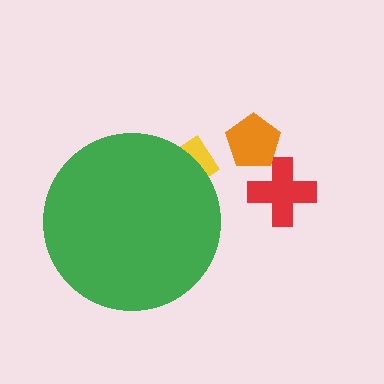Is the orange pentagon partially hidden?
No, the orange pentagon is fully visible.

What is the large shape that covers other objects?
A green circle.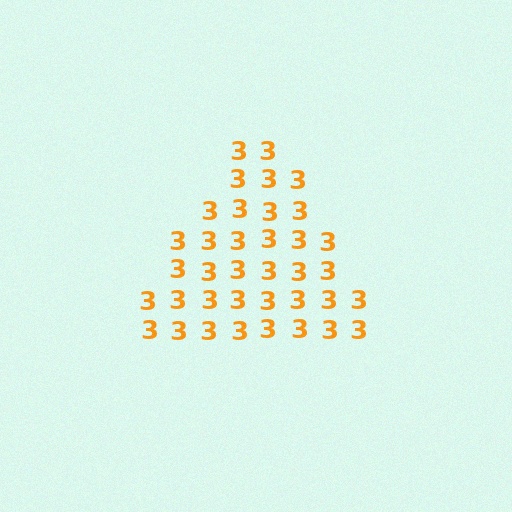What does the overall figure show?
The overall figure shows a triangle.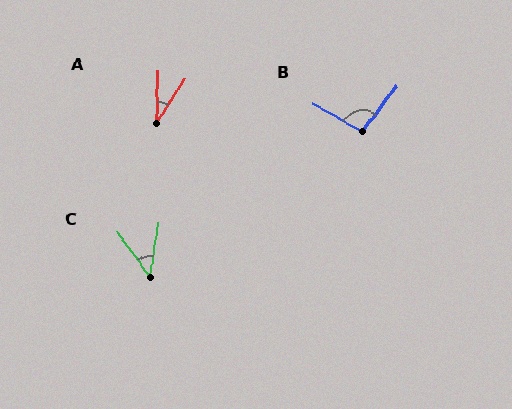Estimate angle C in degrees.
Approximately 45 degrees.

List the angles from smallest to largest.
A (30°), C (45°), B (97°).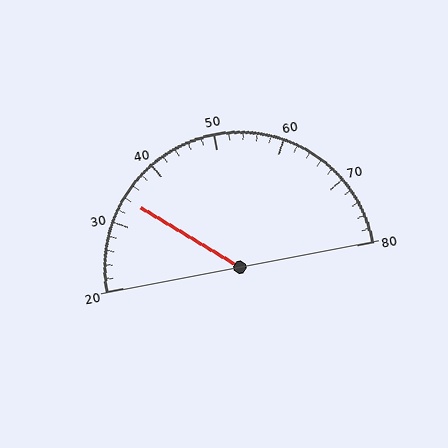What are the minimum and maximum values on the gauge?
The gauge ranges from 20 to 80.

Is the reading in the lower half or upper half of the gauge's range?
The reading is in the lower half of the range (20 to 80).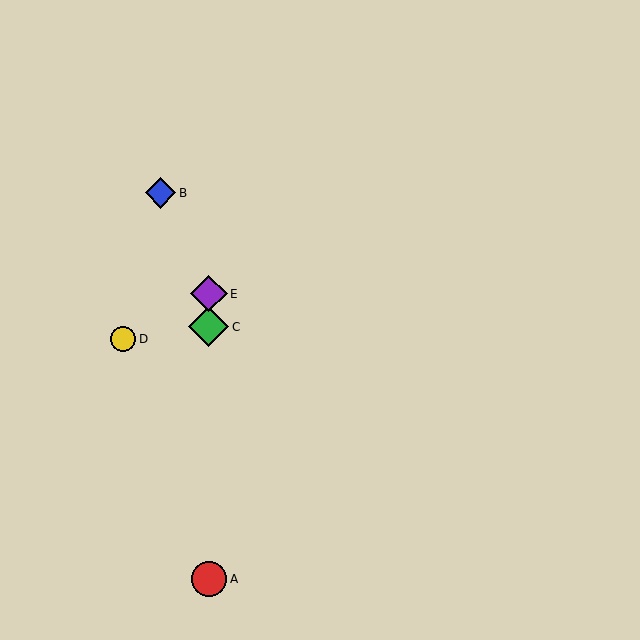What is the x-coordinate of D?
Object D is at x≈123.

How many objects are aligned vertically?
3 objects (A, C, E) are aligned vertically.